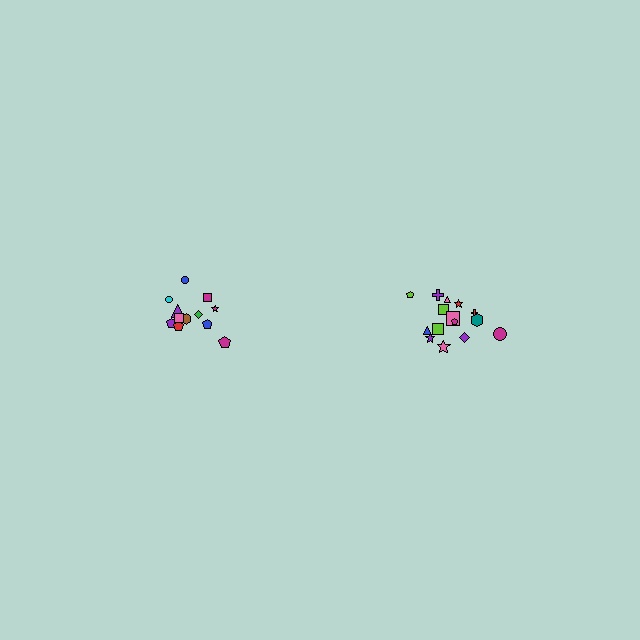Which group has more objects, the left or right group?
The right group.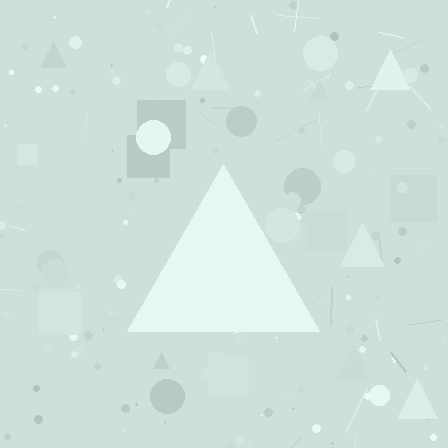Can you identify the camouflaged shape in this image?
The camouflaged shape is a triangle.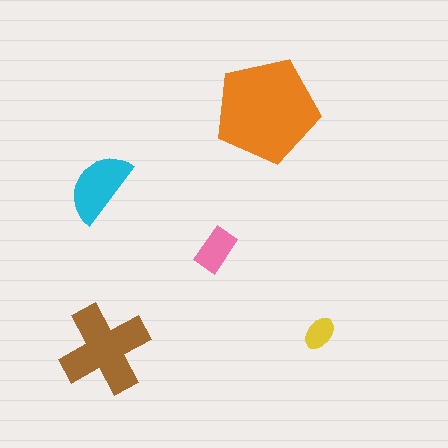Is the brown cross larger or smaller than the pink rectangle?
Larger.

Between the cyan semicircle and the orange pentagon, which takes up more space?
The orange pentagon.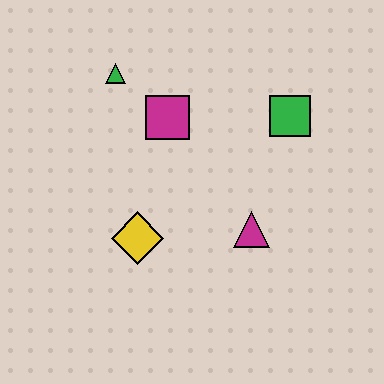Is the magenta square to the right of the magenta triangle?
No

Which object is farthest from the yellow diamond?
The green square is farthest from the yellow diamond.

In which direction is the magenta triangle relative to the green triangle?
The magenta triangle is below the green triangle.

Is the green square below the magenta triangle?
No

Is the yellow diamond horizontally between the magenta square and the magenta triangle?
No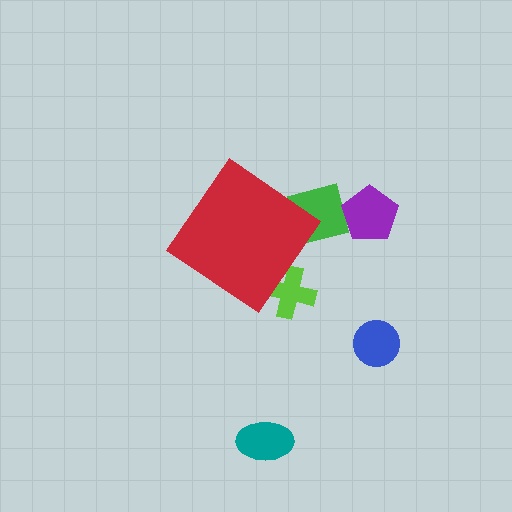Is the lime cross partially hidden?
Yes, the lime cross is partially hidden behind the red diamond.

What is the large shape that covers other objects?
A red diamond.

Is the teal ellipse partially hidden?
No, the teal ellipse is fully visible.